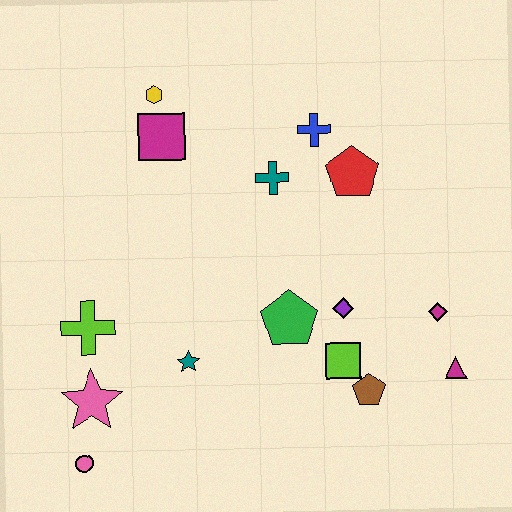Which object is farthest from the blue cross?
The pink circle is farthest from the blue cross.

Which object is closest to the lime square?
The brown pentagon is closest to the lime square.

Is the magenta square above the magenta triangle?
Yes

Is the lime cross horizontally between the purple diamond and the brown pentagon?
No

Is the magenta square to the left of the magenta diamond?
Yes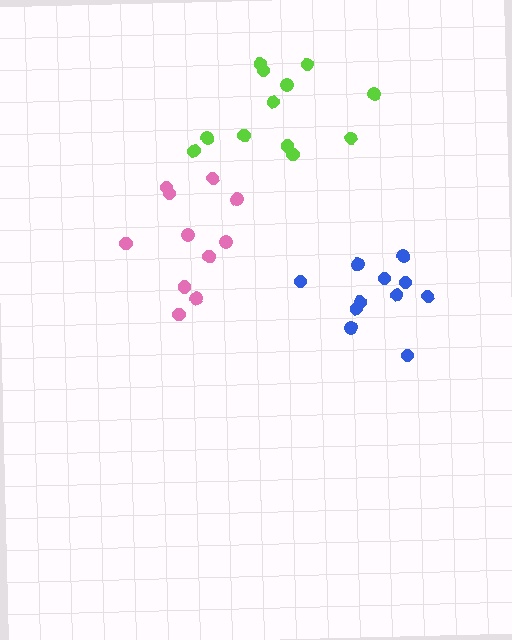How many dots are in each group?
Group 1: 11 dots, Group 2: 12 dots, Group 3: 11 dots (34 total).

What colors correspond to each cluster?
The clusters are colored: pink, lime, blue.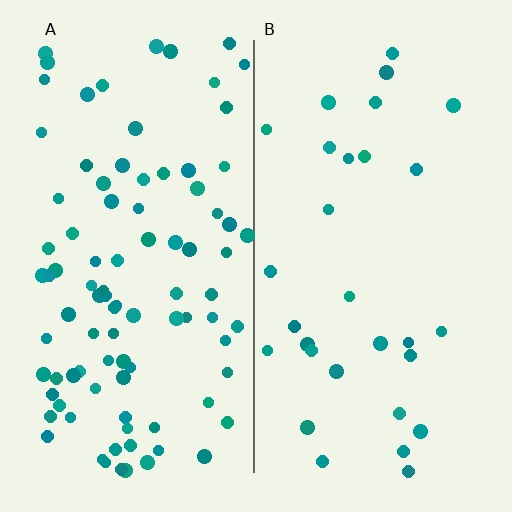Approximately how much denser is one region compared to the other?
Approximately 3.1× — region A over region B.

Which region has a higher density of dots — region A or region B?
A (the left).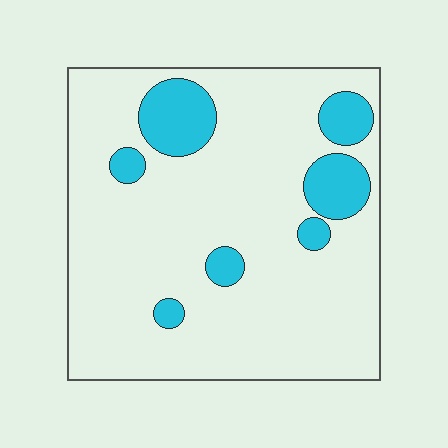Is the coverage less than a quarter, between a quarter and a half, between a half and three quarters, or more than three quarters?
Less than a quarter.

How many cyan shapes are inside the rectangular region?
7.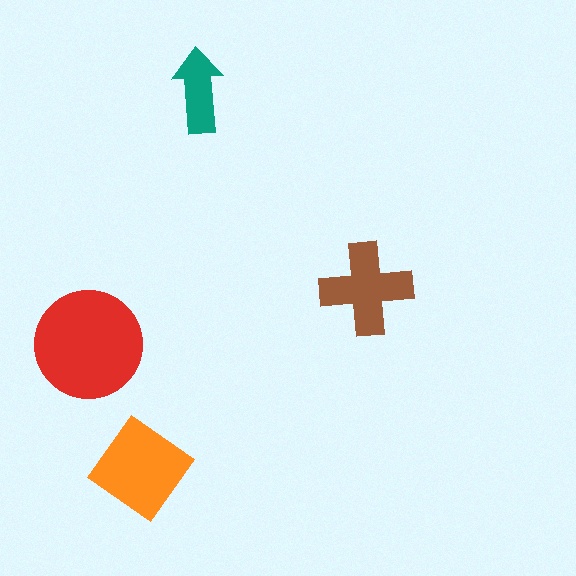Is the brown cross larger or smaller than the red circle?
Smaller.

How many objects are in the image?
There are 4 objects in the image.